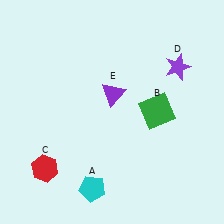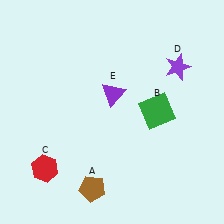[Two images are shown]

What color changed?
The pentagon (A) changed from cyan in Image 1 to brown in Image 2.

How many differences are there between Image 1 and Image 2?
There is 1 difference between the two images.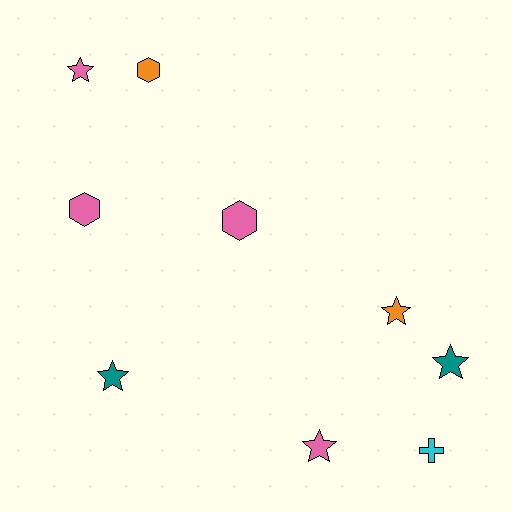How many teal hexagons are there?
There are no teal hexagons.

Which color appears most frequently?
Pink, with 4 objects.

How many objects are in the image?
There are 9 objects.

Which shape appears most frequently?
Star, with 5 objects.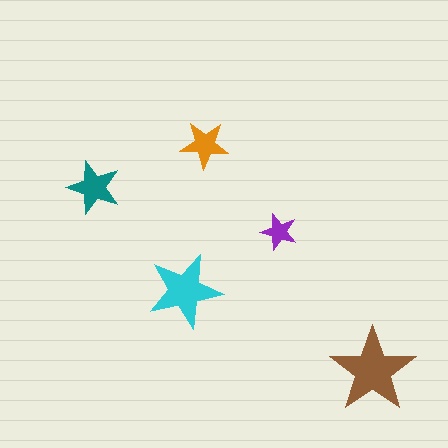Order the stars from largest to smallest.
the brown one, the cyan one, the teal one, the orange one, the purple one.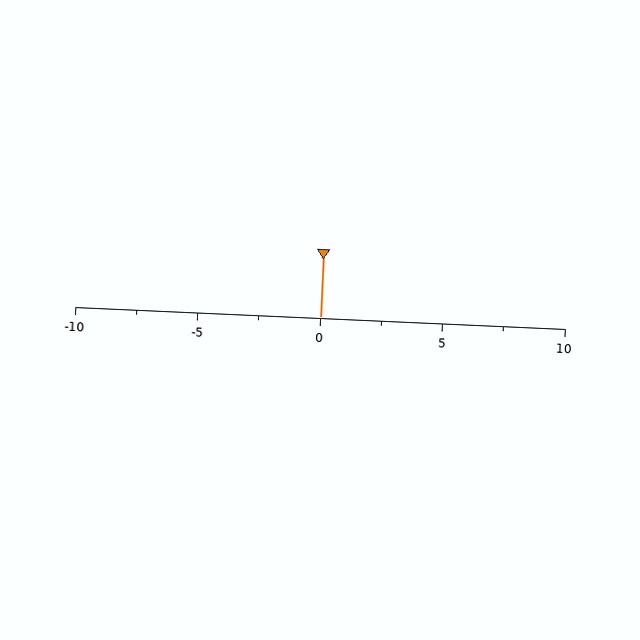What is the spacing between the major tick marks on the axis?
The major ticks are spaced 5 apart.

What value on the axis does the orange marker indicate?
The marker indicates approximately 0.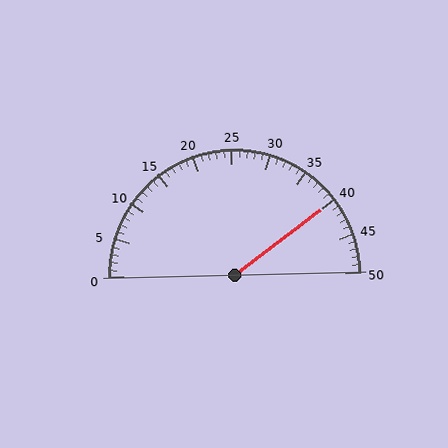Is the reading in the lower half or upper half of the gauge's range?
The reading is in the upper half of the range (0 to 50).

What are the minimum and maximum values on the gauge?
The gauge ranges from 0 to 50.